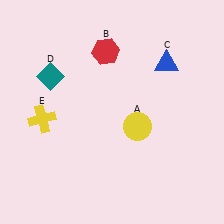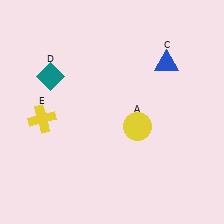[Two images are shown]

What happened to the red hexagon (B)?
The red hexagon (B) was removed in Image 2. It was in the top-left area of Image 1.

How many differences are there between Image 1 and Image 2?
There is 1 difference between the two images.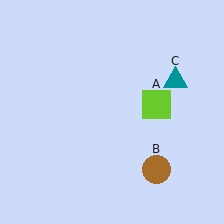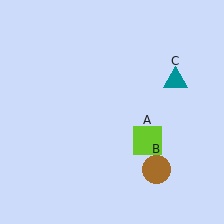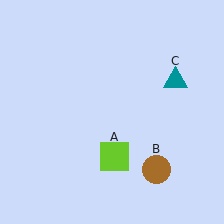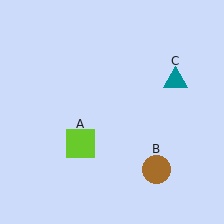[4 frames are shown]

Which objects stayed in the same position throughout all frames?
Brown circle (object B) and teal triangle (object C) remained stationary.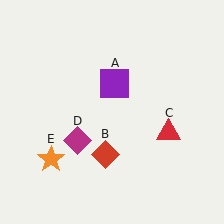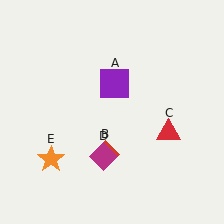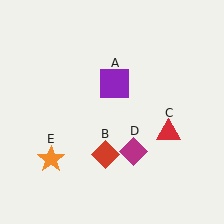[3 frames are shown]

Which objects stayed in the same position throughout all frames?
Purple square (object A) and red diamond (object B) and red triangle (object C) and orange star (object E) remained stationary.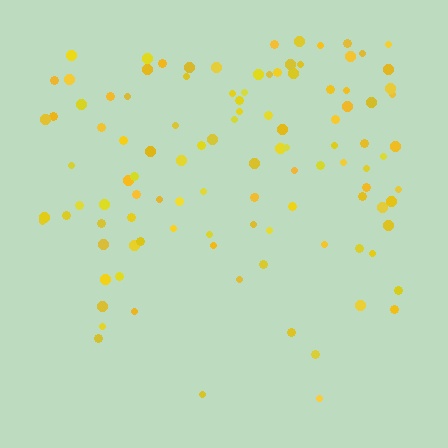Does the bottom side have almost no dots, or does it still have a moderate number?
Still a moderate number, just noticeably fewer than the top.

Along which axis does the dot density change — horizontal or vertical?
Vertical.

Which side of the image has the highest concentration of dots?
The top.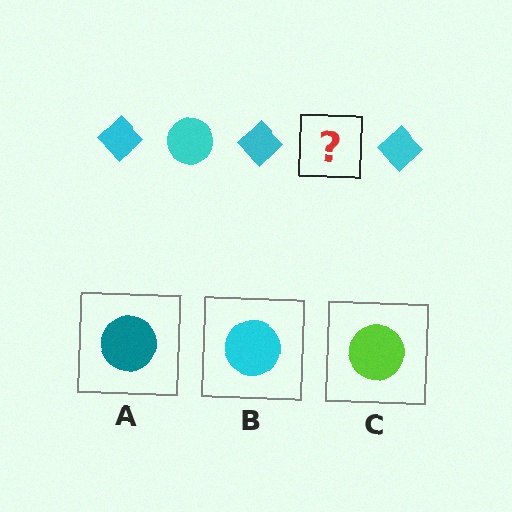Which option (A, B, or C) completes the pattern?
B.